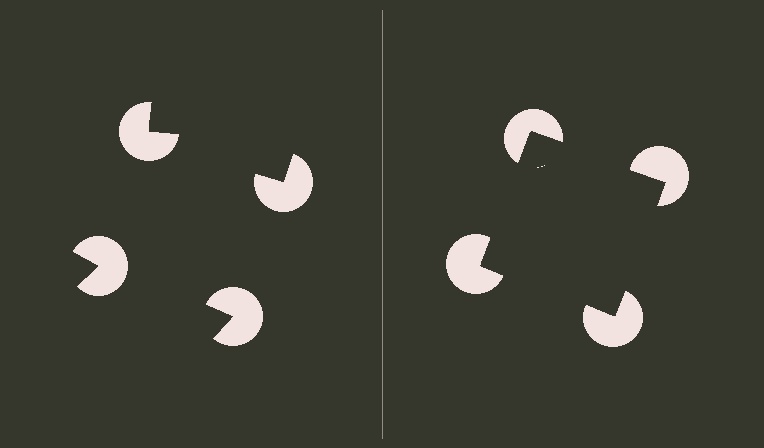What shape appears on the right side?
An illusory square.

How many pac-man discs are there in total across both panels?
8 — 4 on each side.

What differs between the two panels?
The pac-man discs are positioned identically on both sides; only the wedge orientations differ. On the right they align to a square; on the left they are misaligned.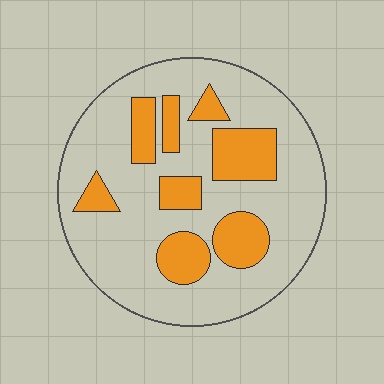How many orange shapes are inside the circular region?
8.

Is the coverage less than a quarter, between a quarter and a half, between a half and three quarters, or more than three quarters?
Between a quarter and a half.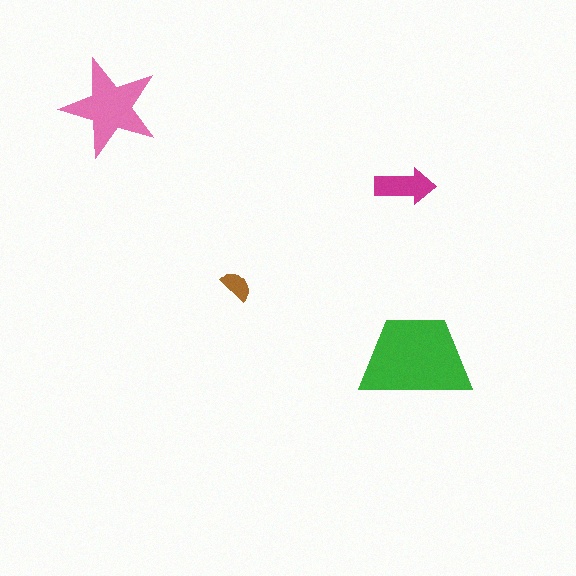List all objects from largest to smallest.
The green trapezoid, the pink star, the magenta arrow, the brown semicircle.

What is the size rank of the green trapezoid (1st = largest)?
1st.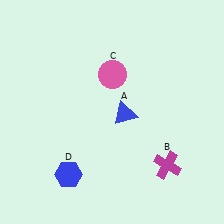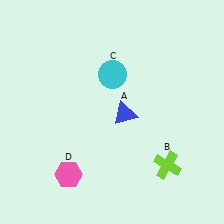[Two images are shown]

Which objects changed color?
B changed from magenta to lime. C changed from pink to cyan. D changed from blue to pink.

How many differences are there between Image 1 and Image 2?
There are 3 differences between the two images.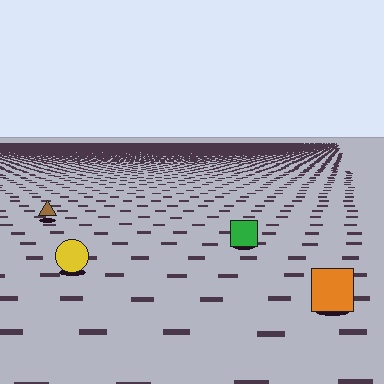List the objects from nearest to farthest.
From nearest to farthest: the orange square, the yellow circle, the green square, the brown triangle.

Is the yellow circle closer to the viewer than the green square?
Yes. The yellow circle is closer — you can tell from the texture gradient: the ground texture is coarser near it.